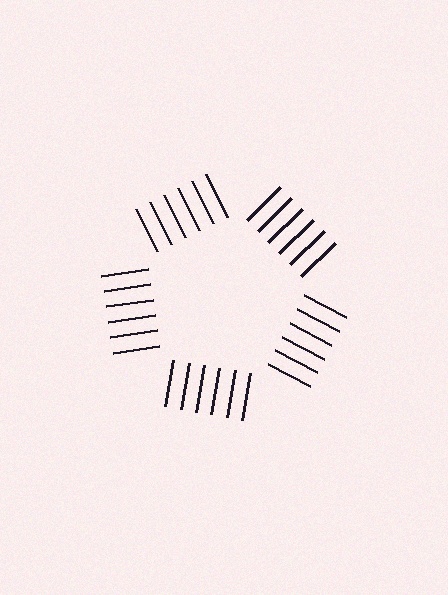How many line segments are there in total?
30 — 6 along each of the 5 edges.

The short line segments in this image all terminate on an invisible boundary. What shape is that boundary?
An illusory pentagon — the line segments terminate on its edges but no continuous stroke is drawn.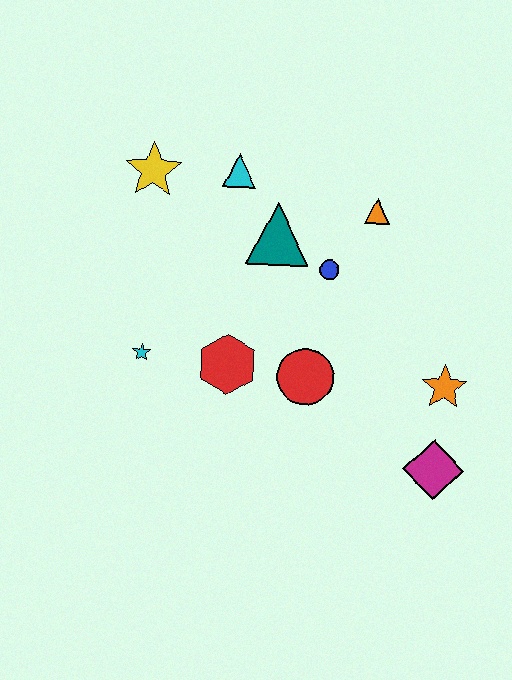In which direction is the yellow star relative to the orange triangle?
The yellow star is to the left of the orange triangle.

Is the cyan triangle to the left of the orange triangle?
Yes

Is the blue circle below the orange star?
No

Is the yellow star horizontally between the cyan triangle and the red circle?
No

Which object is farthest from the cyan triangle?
The magenta diamond is farthest from the cyan triangle.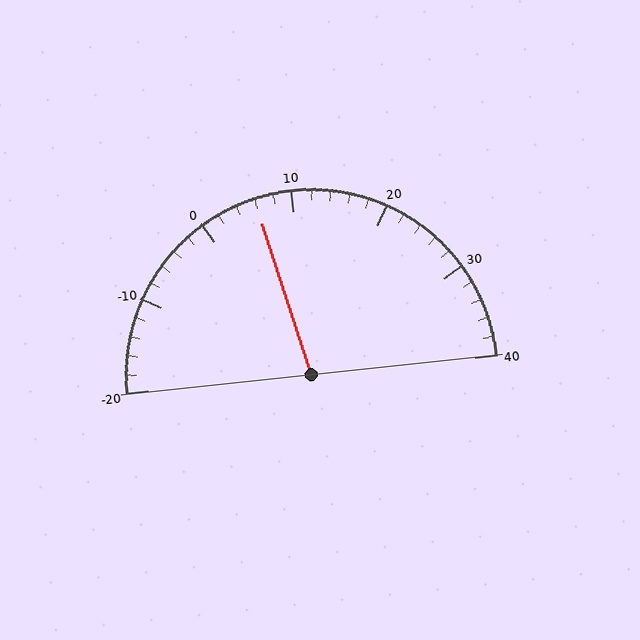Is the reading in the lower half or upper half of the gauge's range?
The reading is in the lower half of the range (-20 to 40).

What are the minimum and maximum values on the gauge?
The gauge ranges from -20 to 40.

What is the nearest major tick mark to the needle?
The nearest major tick mark is 10.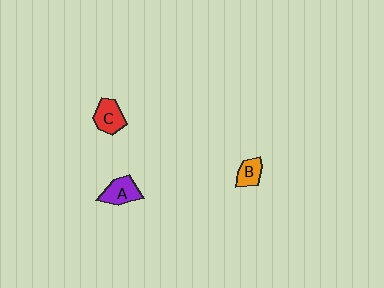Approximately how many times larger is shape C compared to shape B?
Approximately 1.4 times.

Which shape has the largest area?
Shape A (purple).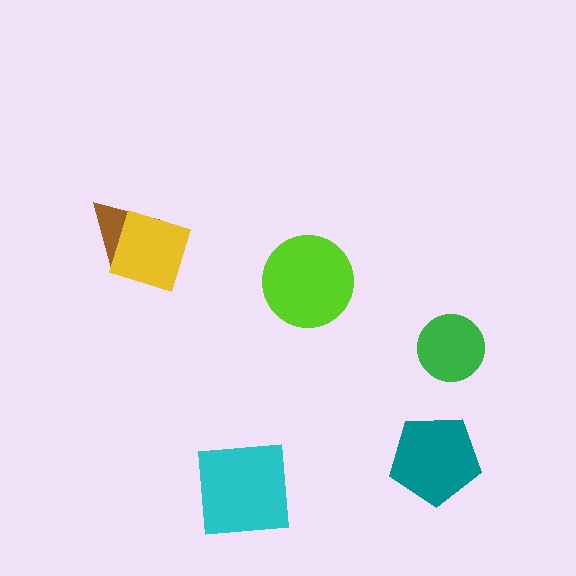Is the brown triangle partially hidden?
Yes, it is partially covered by another shape.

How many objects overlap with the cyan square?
0 objects overlap with the cyan square.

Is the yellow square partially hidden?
No, no other shape covers it.